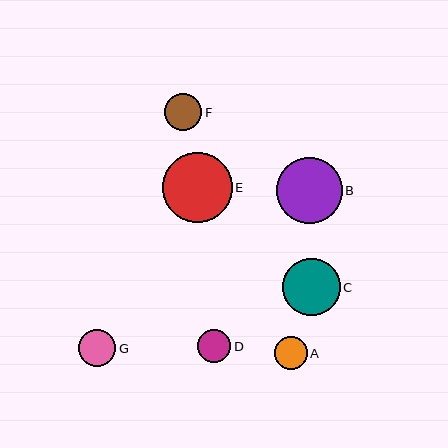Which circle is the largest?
Circle E is the largest with a size of approximately 69 pixels.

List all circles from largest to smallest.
From largest to smallest: E, B, C, G, F, D, A.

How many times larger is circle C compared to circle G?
Circle C is approximately 1.5 times the size of circle G.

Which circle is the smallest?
Circle A is the smallest with a size of approximately 33 pixels.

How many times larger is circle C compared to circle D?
Circle C is approximately 1.7 times the size of circle D.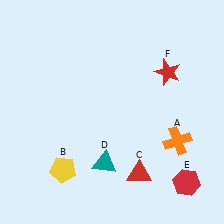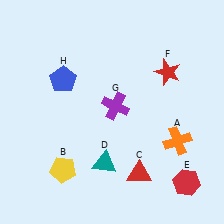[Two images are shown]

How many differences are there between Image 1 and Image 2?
There are 2 differences between the two images.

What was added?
A purple cross (G), a blue pentagon (H) were added in Image 2.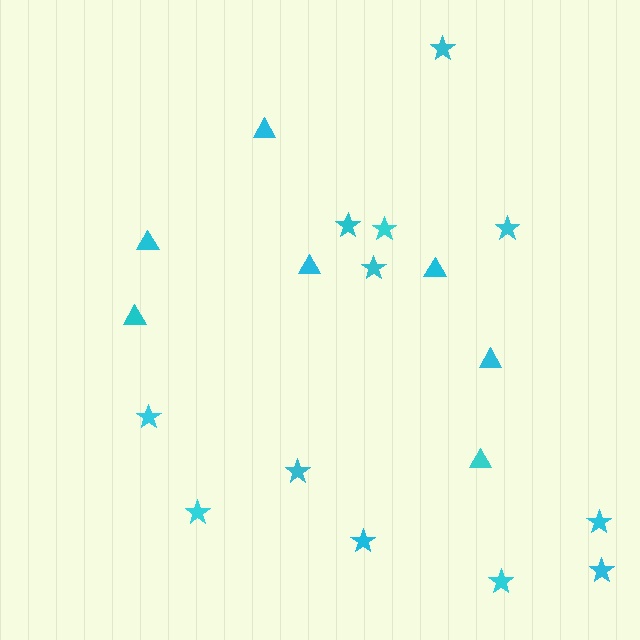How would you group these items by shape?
There are 2 groups: one group of triangles (7) and one group of stars (12).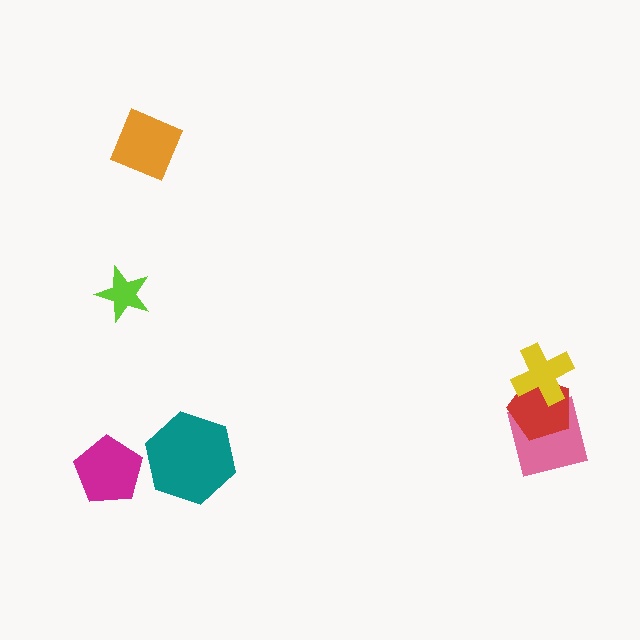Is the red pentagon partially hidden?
Yes, it is partially covered by another shape.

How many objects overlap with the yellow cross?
1 object overlaps with the yellow cross.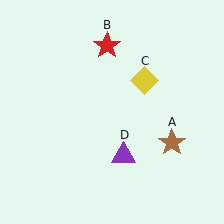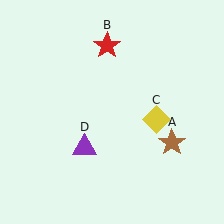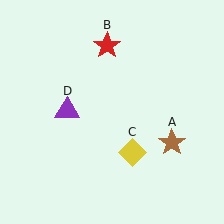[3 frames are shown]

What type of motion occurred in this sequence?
The yellow diamond (object C), purple triangle (object D) rotated clockwise around the center of the scene.